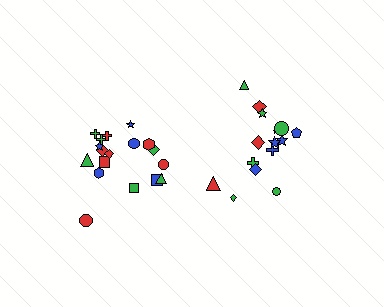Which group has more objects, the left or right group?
The left group.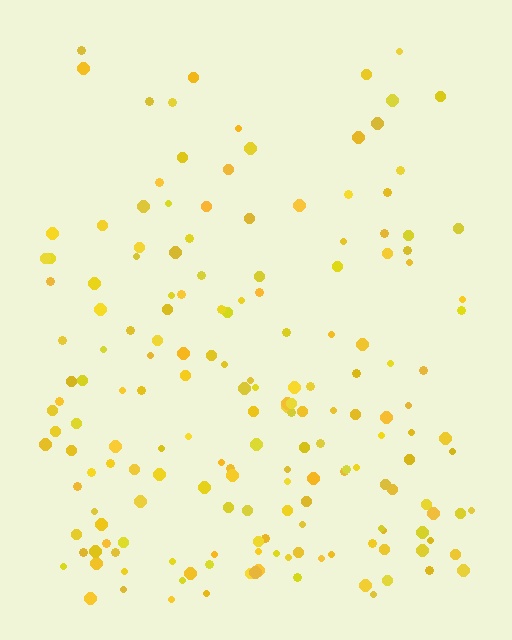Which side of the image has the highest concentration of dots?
The bottom.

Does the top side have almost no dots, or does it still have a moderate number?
Still a moderate number, just noticeably fewer than the bottom.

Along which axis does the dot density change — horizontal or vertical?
Vertical.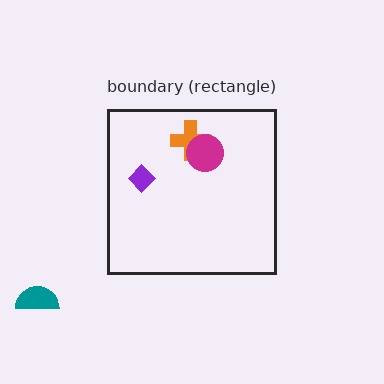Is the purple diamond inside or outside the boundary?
Inside.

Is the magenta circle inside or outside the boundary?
Inside.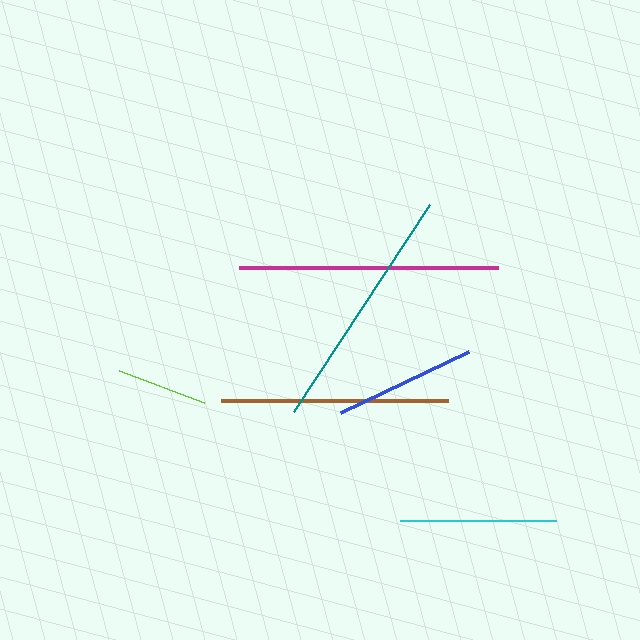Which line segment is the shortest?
The lime line is the shortest at approximately 90 pixels.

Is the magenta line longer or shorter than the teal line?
The magenta line is longer than the teal line.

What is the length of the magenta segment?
The magenta segment is approximately 258 pixels long.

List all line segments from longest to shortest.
From longest to shortest: magenta, teal, brown, cyan, blue, lime.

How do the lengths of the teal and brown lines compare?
The teal and brown lines are approximately the same length.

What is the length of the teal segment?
The teal segment is approximately 248 pixels long.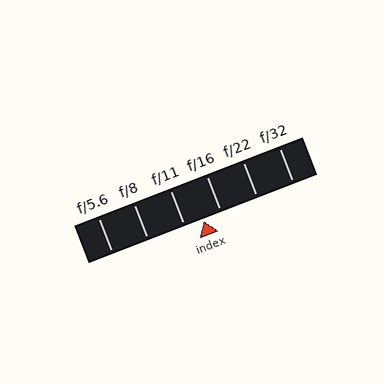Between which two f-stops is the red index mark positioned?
The index mark is between f/11 and f/16.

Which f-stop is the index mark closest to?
The index mark is closest to f/16.